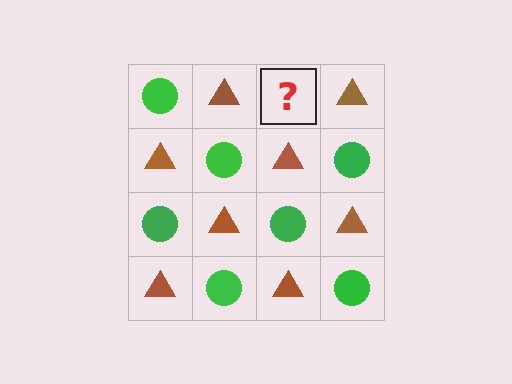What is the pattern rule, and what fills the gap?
The rule is that it alternates green circle and brown triangle in a checkerboard pattern. The gap should be filled with a green circle.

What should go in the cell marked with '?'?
The missing cell should contain a green circle.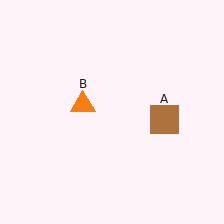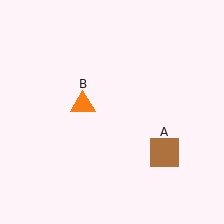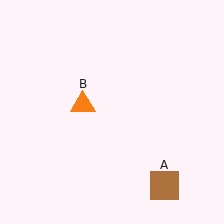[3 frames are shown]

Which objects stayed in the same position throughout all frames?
Orange triangle (object B) remained stationary.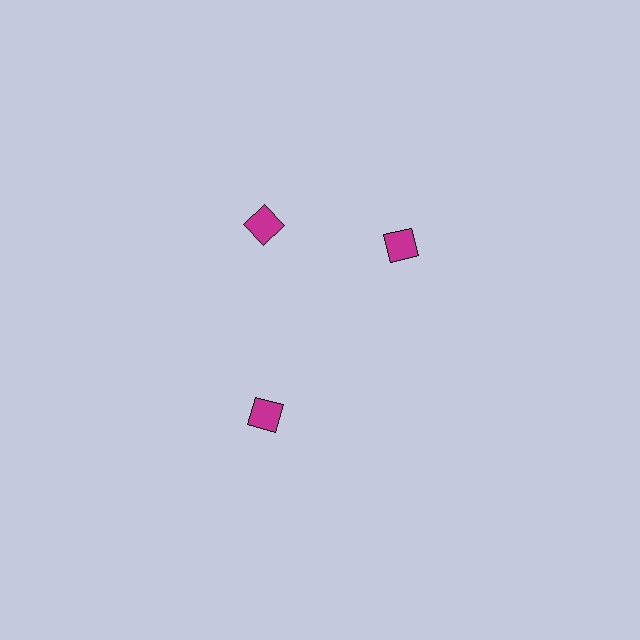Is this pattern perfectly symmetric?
No. The 3 magenta diamonds are arranged in a ring, but one element near the 3 o'clock position is rotated out of alignment along the ring, breaking the 3-fold rotational symmetry.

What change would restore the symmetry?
The symmetry would be restored by rotating it back into even spacing with its neighbors so that all 3 diamonds sit at equal angles and equal distance from the center.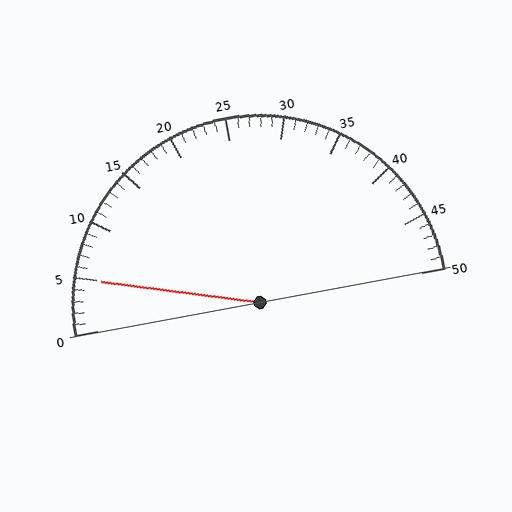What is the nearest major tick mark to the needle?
The nearest major tick mark is 5.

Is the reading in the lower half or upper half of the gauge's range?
The reading is in the lower half of the range (0 to 50).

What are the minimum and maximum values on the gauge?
The gauge ranges from 0 to 50.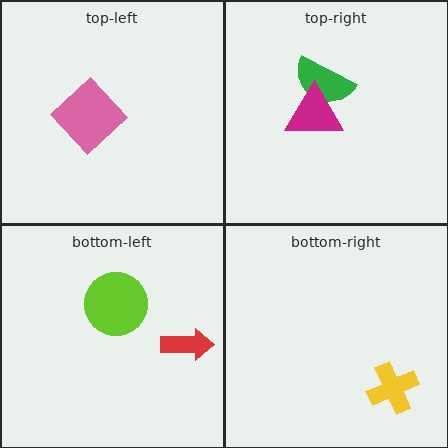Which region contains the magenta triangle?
The top-right region.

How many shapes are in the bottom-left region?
2.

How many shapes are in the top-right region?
2.